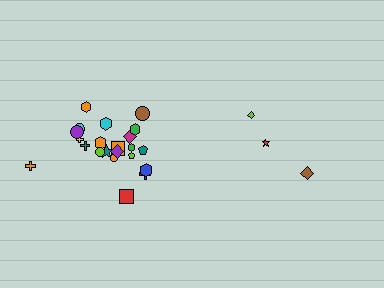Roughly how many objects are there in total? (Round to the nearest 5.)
Roughly 25 objects in total.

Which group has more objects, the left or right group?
The left group.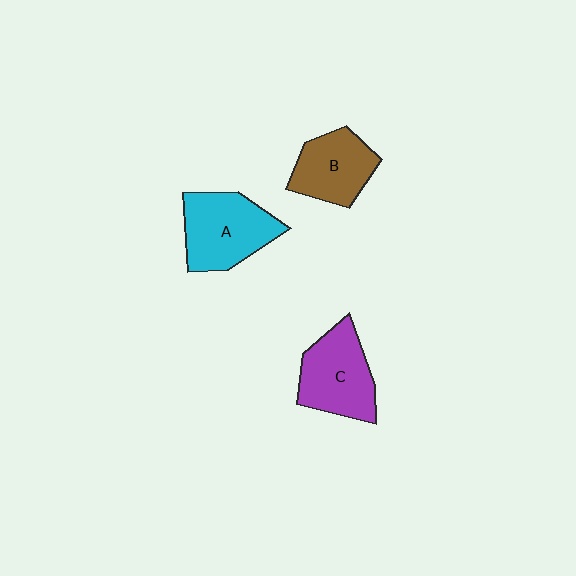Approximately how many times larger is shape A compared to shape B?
Approximately 1.2 times.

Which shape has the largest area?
Shape A (cyan).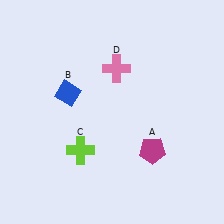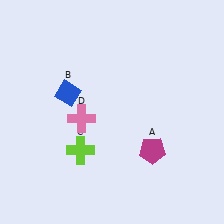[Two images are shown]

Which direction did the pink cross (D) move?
The pink cross (D) moved down.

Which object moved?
The pink cross (D) moved down.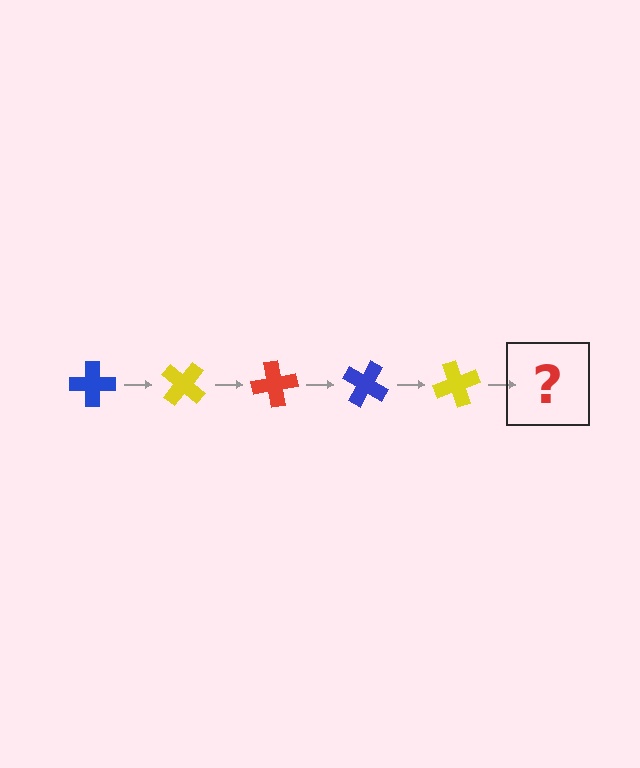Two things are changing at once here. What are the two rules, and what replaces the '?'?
The two rules are that it rotates 40 degrees each step and the color cycles through blue, yellow, and red. The '?' should be a red cross, rotated 200 degrees from the start.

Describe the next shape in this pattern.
It should be a red cross, rotated 200 degrees from the start.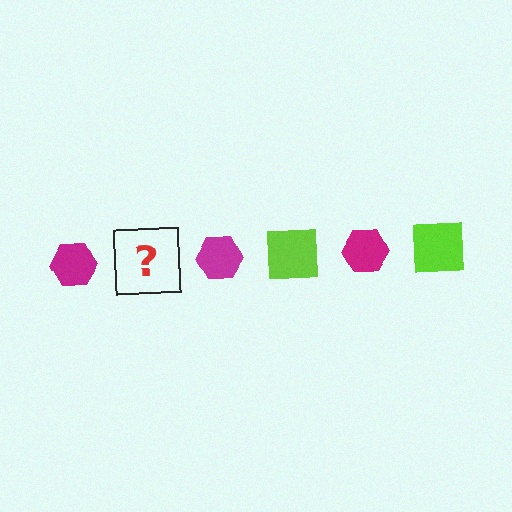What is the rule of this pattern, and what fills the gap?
The rule is that the pattern alternates between magenta hexagon and lime square. The gap should be filled with a lime square.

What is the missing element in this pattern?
The missing element is a lime square.